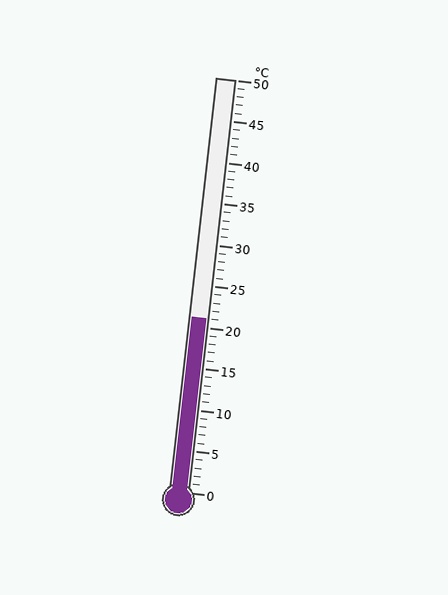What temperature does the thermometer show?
The thermometer shows approximately 21°C.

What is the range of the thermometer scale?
The thermometer scale ranges from 0°C to 50°C.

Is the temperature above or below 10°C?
The temperature is above 10°C.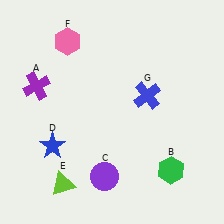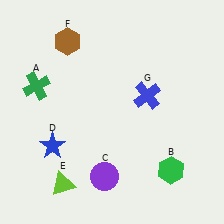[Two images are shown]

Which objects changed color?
A changed from purple to green. F changed from pink to brown.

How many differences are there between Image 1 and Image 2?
There are 2 differences between the two images.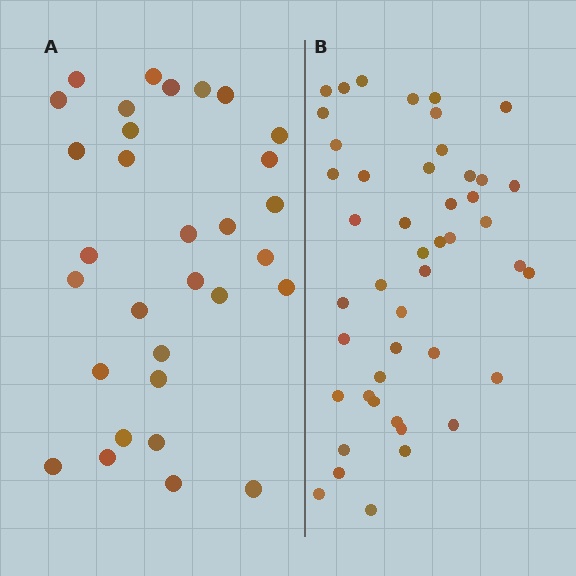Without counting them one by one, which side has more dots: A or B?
Region B (the right region) has more dots.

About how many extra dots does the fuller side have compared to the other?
Region B has approximately 15 more dots than region A.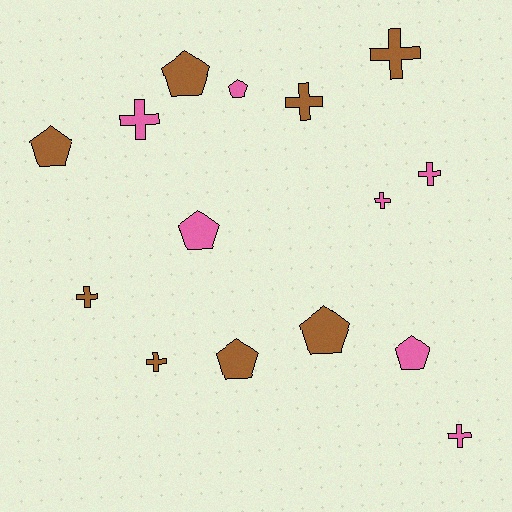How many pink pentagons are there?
There are 3 pink pentagons.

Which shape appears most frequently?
Cross, with 8 objects.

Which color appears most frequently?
Brown, with 8 objects.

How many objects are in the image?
There are 15 objects.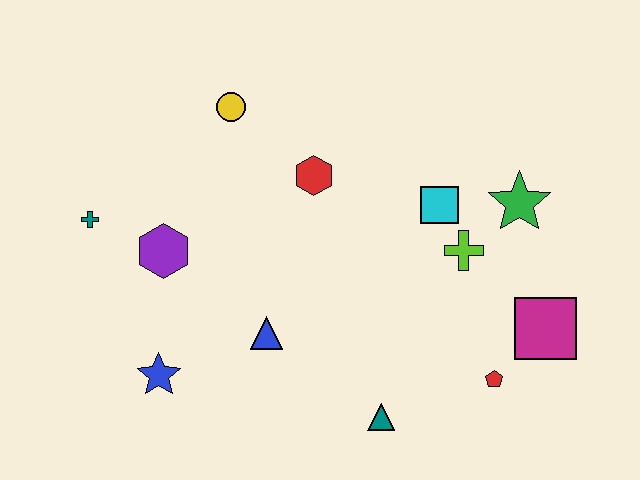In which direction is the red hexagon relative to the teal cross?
The red hexagon is to the right of the teal cross.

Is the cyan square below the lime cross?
No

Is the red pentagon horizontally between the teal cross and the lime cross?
No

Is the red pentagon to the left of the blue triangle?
No